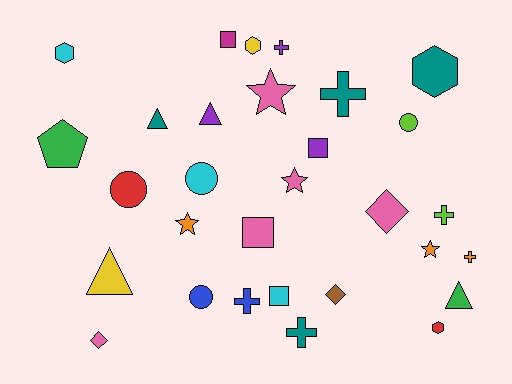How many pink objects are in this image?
There are 5 pink objects.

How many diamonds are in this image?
There are 3 diamonds.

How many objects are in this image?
There are 30 objects.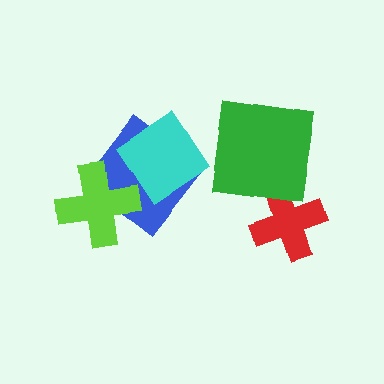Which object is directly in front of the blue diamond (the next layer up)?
The cyan diamond is directly in front of the blue diamond.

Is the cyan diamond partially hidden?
No, no other shape covers it.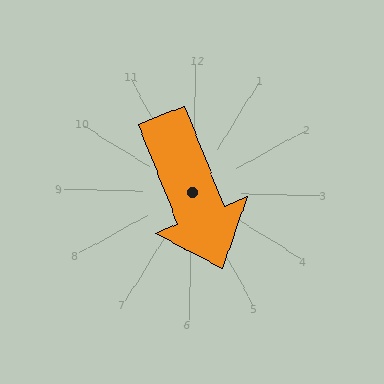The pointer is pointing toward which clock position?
Roughly 5 o'clock.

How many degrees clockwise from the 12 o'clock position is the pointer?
Approximately 157 degrees.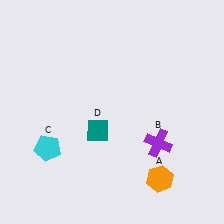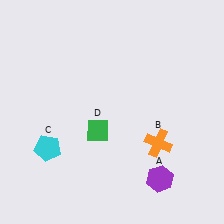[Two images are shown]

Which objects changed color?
A changed from orange to purple. B changed from purple to orange. D changed from teal to green.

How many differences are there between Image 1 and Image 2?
There are 3 differences between the two images.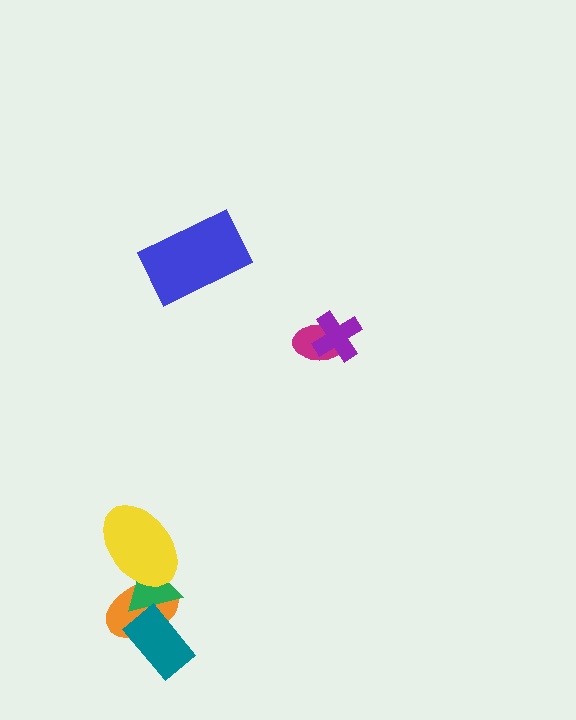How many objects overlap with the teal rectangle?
2 objects overlap with the teal rectangle.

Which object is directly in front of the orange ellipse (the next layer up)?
The green triangle is directly in front of the orange ellipse.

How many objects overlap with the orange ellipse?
3 objects overlap with the orange ellipse.